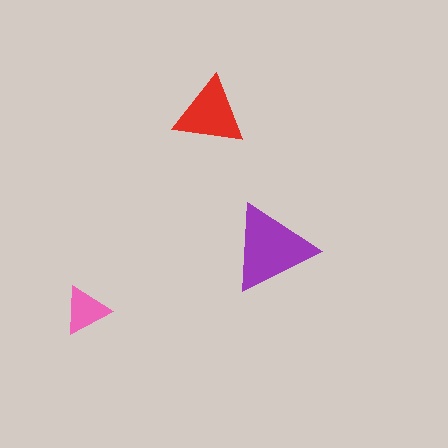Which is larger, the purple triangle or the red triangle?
The purple one.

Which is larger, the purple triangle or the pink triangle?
The purple one.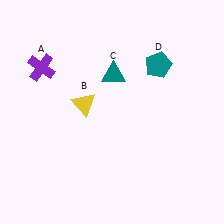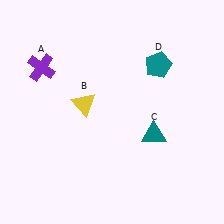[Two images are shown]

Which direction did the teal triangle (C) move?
The teal triangle (C) moved down.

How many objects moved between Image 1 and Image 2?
1 object moved between the two images.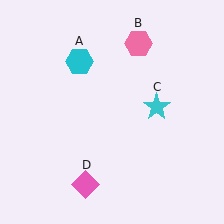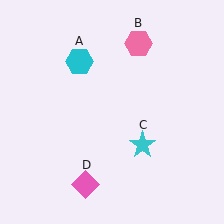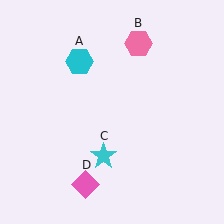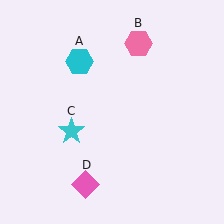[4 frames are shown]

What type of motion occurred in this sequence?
The cyan star (object C) rotated clockwise around the center of the scene.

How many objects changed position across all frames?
1 object changed position: cyan star (object C).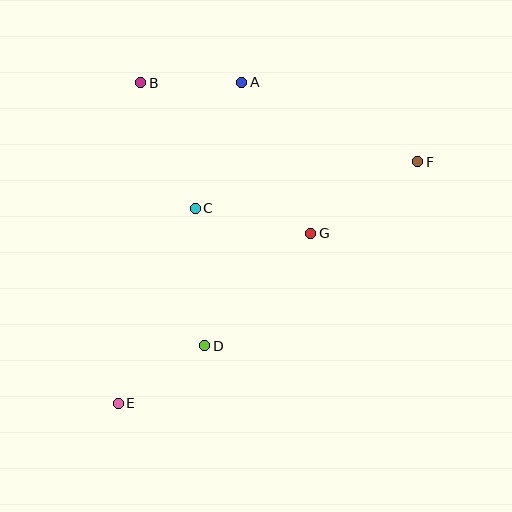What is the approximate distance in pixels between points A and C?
The distance between A and C is approximately 134 pixels.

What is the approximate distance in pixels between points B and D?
The distance between B and D is approximately 270 pixels.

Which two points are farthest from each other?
Points E and F are farthest from each other.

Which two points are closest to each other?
Points A and B are closest to each other.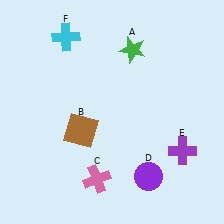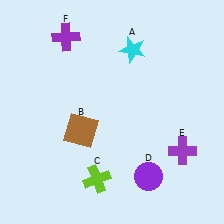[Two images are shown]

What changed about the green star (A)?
In Image 1, A is green. In Image 2, it changed to cyan.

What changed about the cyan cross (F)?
In Image 1, F is cyan. In Image 2, it changed to purple.